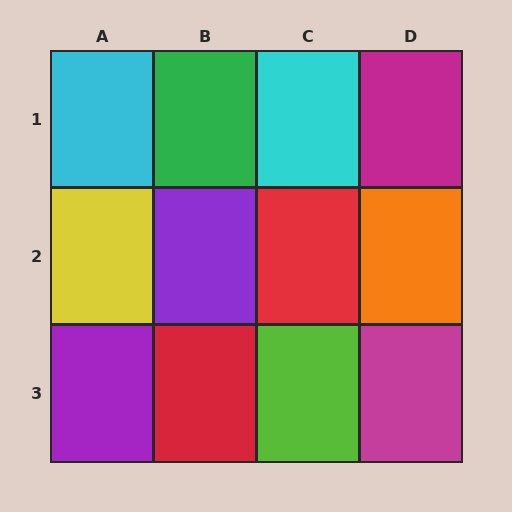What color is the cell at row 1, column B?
Green.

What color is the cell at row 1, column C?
Cyan.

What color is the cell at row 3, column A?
Purple.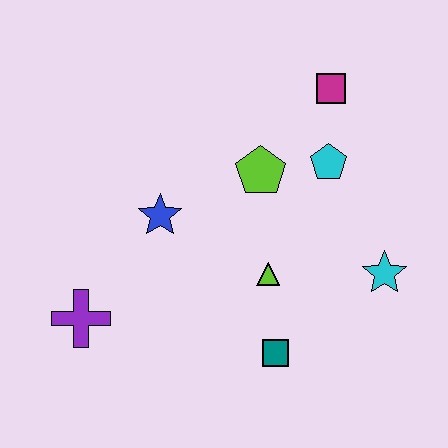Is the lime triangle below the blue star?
Yes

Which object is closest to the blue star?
The lime pentagon is closest to the blue star.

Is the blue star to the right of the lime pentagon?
No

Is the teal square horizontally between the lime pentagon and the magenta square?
Yes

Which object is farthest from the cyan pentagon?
The purple cross is farthest from the cyan pentagon.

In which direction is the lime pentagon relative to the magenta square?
The lime pentagon is below the magenta square.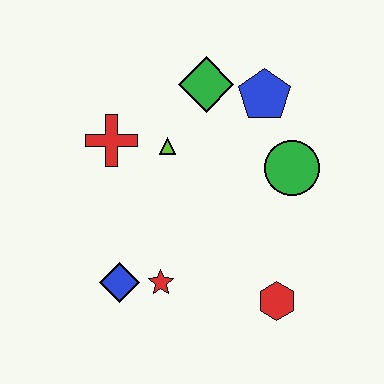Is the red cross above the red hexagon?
Yes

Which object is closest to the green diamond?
The blue pentagon is closest to the green diamond.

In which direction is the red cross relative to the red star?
The red cross is above the red star.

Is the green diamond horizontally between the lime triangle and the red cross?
No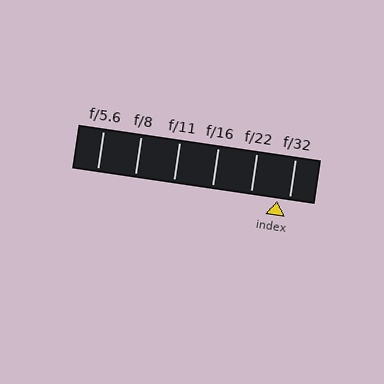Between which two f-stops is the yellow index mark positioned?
The index mark is between f/22 and f/32.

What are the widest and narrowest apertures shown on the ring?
The widest aperture shown is f/5.6 and the narrowest is f/32.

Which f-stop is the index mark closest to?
The index mark is closest to f/32.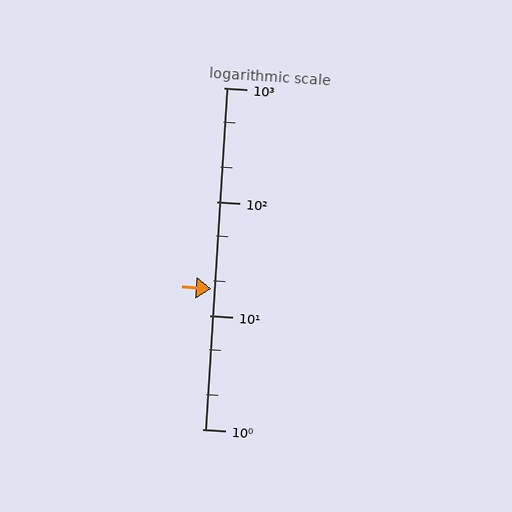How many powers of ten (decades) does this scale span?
The scale spans 3 decades, from 1 to 1000.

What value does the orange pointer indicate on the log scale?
The pointer indicates approximately 17.